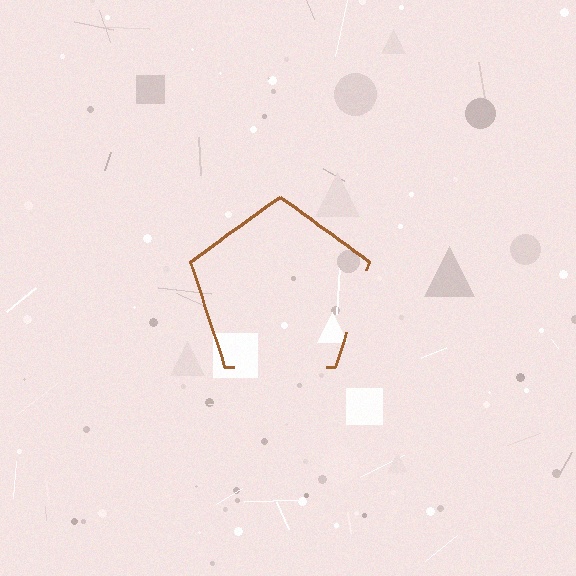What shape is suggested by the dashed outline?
The dashed outline suggests a pentagon.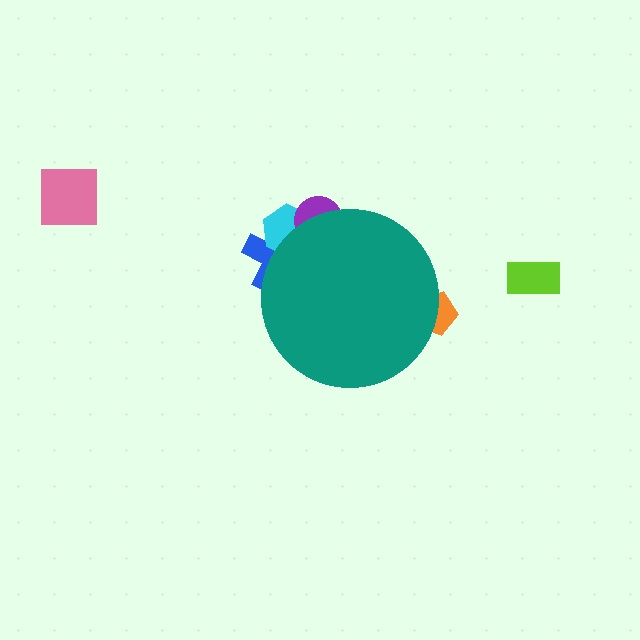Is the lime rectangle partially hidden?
No, the lime rectangle is fully visible.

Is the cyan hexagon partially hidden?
Yes, the cyan hexagon is partially hidden behind the teal circle.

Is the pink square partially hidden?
No, the pink square is fully visible.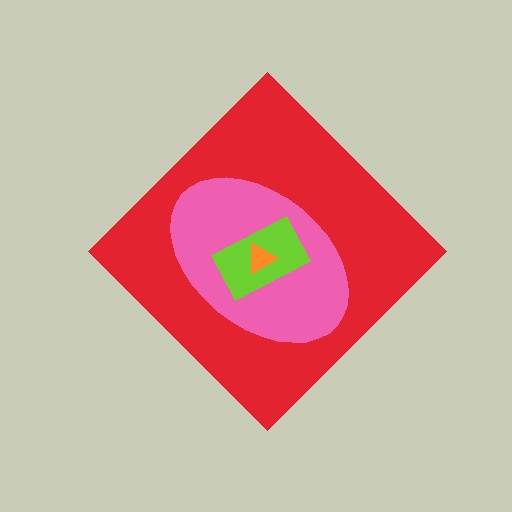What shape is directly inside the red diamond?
The pink ellipse.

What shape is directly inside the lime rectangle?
The orange triangle.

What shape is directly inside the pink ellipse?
The lime rectangle.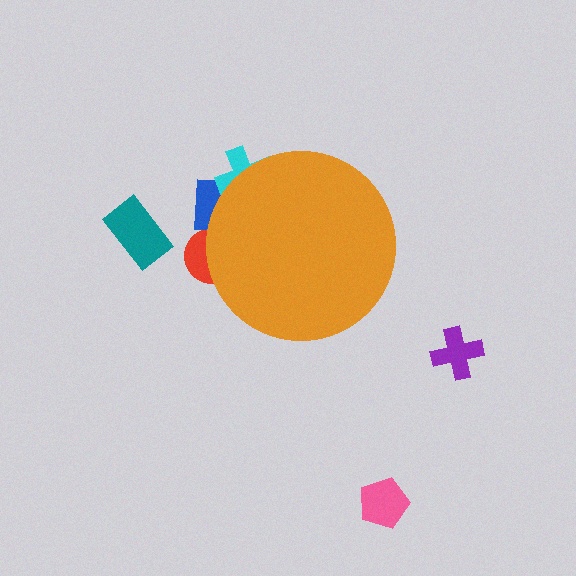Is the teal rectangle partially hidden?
No, the teal rectangle is fully visible.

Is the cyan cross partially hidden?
Yes, the cyan cross is partially hidden behind the orange circle.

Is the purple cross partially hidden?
No, the purple cross is fully visible.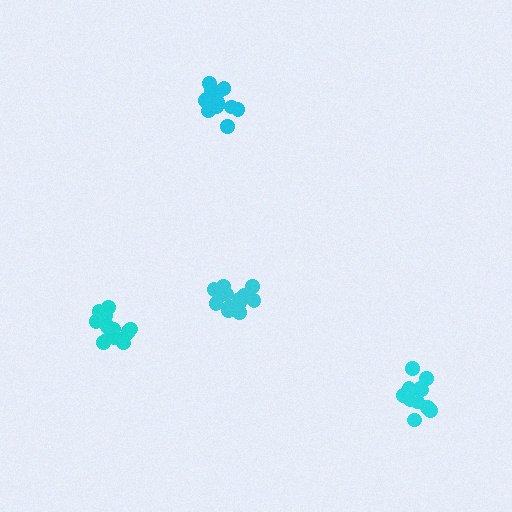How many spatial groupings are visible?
There are 4 spatial groupings.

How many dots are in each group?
Group 1: 15 dots, Group 2: 14 dots, Group 3: 13 dots, Group 4: 12 dots (54 total).